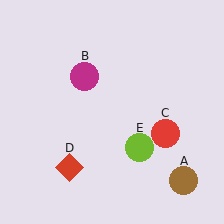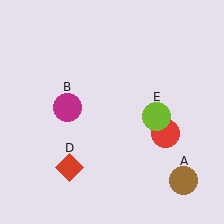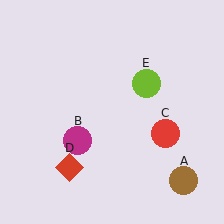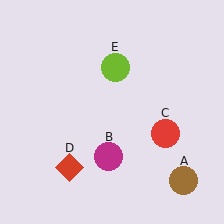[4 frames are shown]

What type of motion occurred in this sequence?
The magenta circle (object B), lime circle (object E) rotated counterclockwise around the center of the scene.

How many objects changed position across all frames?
2 objects changed position: magenta circle (object B), lime circle (object E).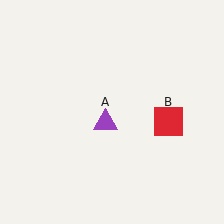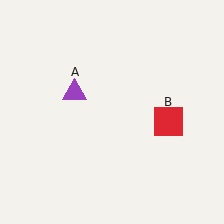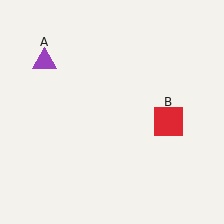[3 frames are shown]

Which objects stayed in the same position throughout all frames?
Red square (object B) remained stationary.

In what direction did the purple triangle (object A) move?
The purple triangle (object A) moved up and to the left.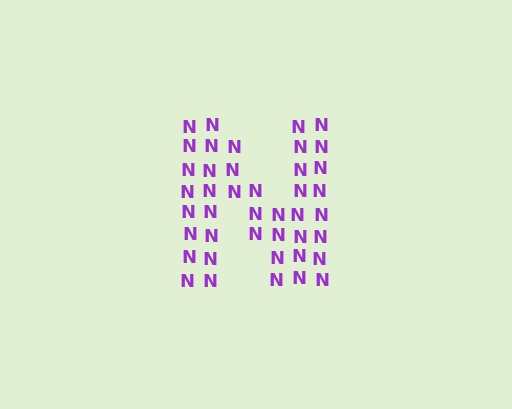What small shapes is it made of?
It is made of small letter N's.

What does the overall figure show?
The overall figure shows the letter N.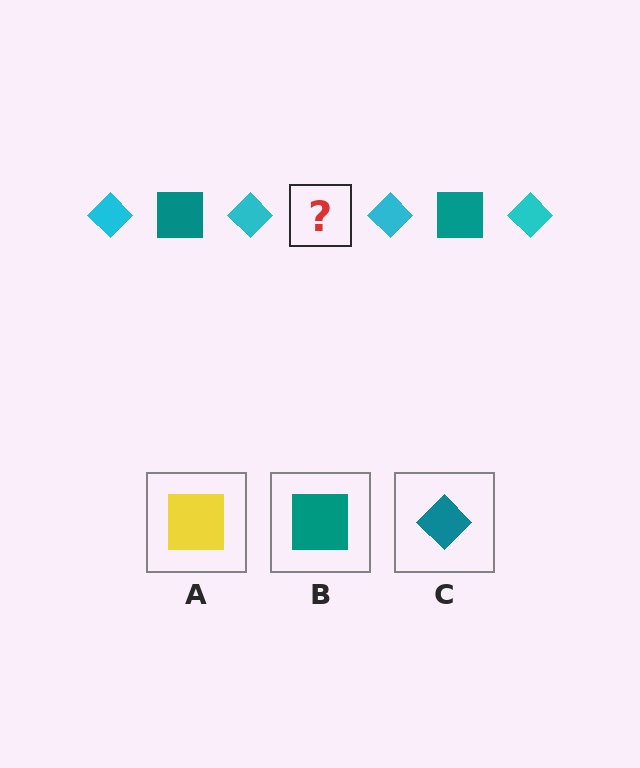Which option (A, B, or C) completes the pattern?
B.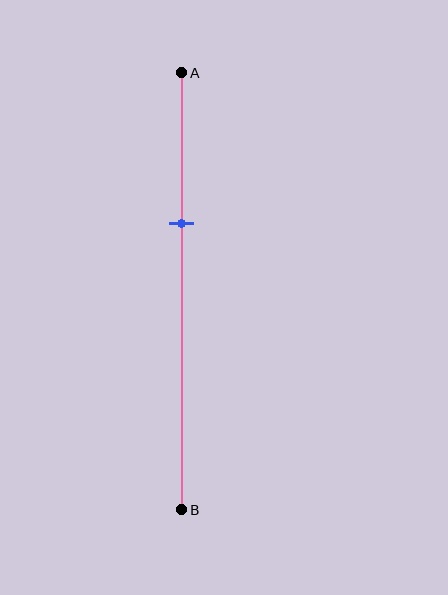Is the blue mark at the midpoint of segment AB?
No, the mark is at about 35% from A, not at the 50% midpoint.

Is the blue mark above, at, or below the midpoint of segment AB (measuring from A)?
The blue mark is above the midpoint of segment AB.